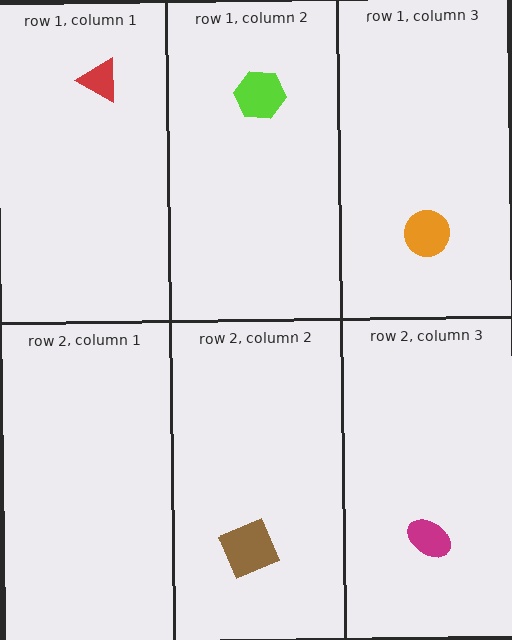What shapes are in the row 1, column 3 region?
The orange circle.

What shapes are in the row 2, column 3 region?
The magenta ellipse.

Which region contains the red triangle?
The row 1, column 1 region.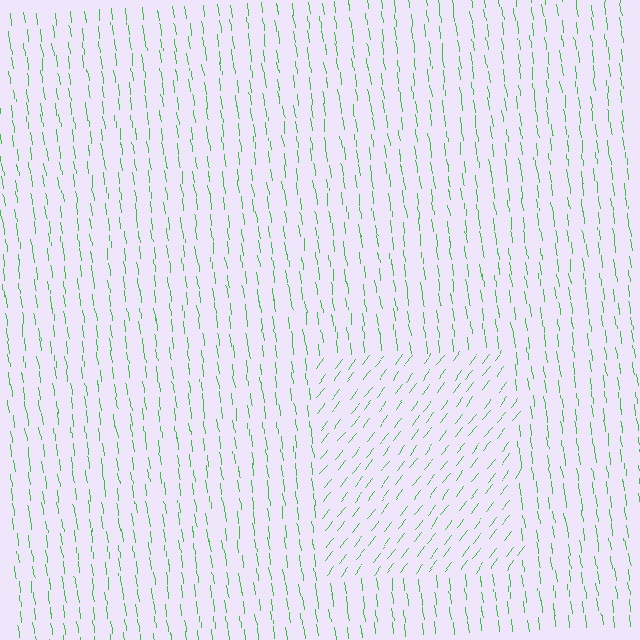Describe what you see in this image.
The image is filled with small green line segments. A rectangle region in the image has lines oriented differently from the surrounding lines, creating a visible texture boundary.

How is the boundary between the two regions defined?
The boundary is defined purely by a change in line orientation (approximately 45 degrees difference). All lines are the same color and thickness.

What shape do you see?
I see a rectangle.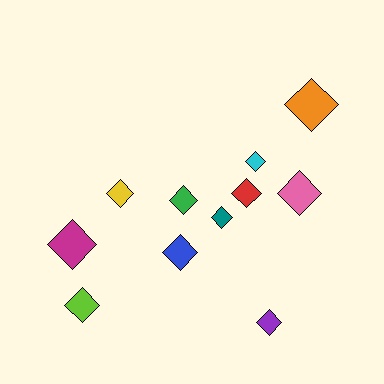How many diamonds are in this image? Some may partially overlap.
There are 11 diamonds.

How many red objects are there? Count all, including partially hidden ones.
There is 1 red object.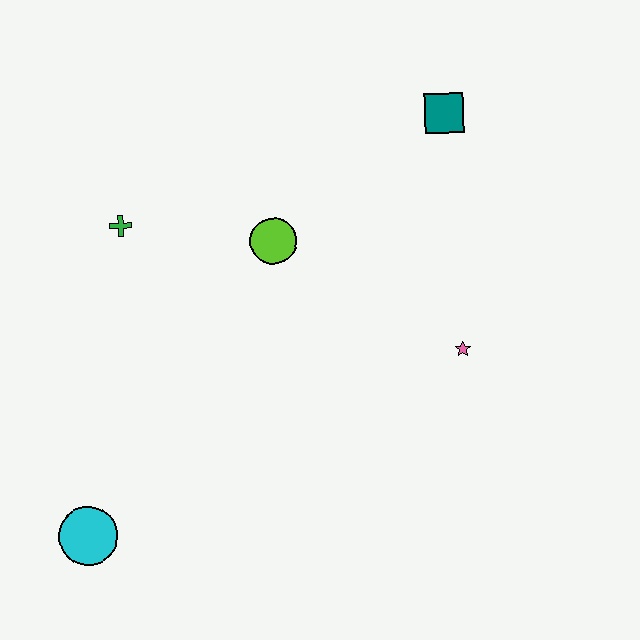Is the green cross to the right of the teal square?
No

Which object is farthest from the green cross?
The pink star is farthest from the green cross.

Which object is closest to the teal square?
The lime circle is closest to the teal square.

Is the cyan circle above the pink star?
No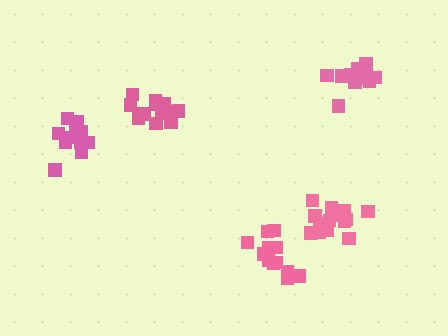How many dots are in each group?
Group 1: 12 dots, Group 2: 16 dots, Group 3: 13 dots, Group 4: 13 dots, Group 5: 12 dots (66 total).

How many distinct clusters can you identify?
There are 5 distinct clusters.